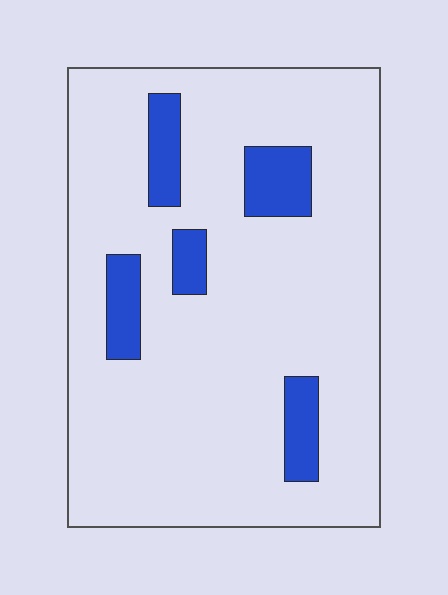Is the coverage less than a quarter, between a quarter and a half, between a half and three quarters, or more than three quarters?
Less than a quarter.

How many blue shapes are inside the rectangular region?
5.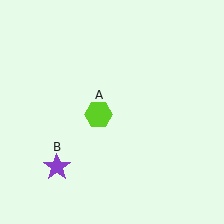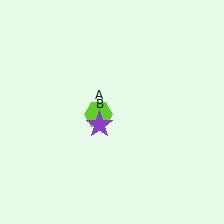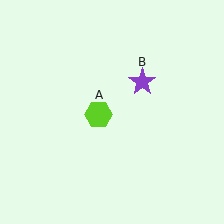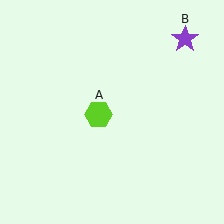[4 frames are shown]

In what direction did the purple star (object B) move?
The purple star (object B) moved up and to the right.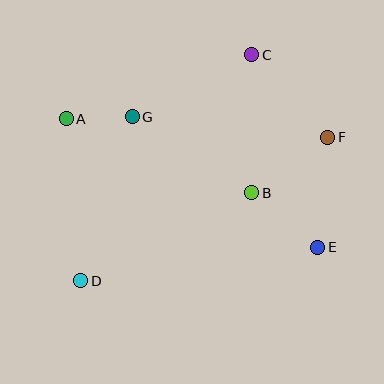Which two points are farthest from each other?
Points D and F are farthest from each other.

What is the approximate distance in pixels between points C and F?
The distance between C and F is approximately 112 pixels.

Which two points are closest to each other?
Points A and G are closest to each other.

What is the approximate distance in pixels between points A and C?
The distance between A and C is approximately 196 pixels.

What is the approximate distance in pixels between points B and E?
The distance between B and E is approximately 86 pixels.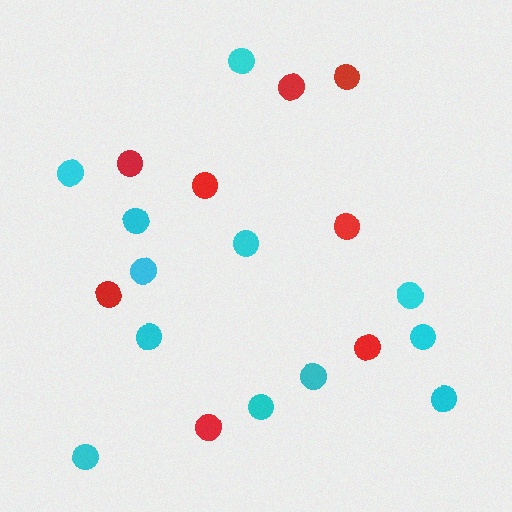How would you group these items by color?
There are 2 groups: one group of cyan circles (12) and one group of red circles (8).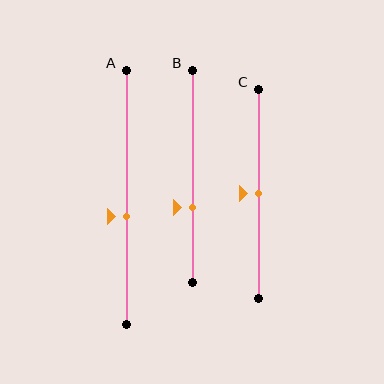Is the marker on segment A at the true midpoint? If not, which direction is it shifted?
No, the marker on segment A is shifted downward by about 8% of the segment length.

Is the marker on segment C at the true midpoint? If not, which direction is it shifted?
Yes, the marker on segment C is at the true midpoint.